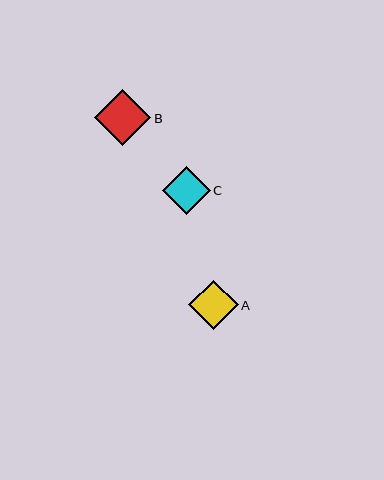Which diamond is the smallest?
Diamond C is the smallest with a size of approximately 48 pixels.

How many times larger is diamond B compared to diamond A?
Diamond B is approximately 1.1 times the size of diamond A.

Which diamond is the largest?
Diamond B is the largest with a size of approximately 56 pixels.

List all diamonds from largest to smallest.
From largest to smallest: B, A, C.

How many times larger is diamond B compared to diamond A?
Diamond B is approximately 1.1 times the size of diamond A.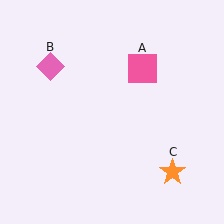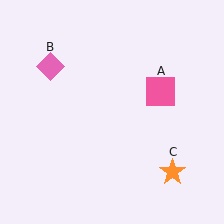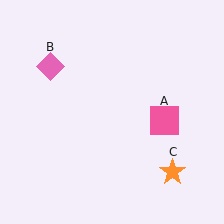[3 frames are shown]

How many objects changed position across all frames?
1 object changed position: pink square (object A).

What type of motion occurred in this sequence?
The pink square (object A) rotated clockwise around the center of the scene.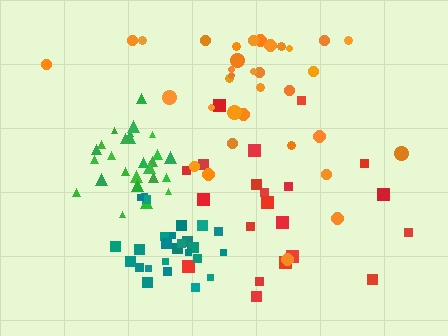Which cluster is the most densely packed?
Green.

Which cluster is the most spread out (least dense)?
Red.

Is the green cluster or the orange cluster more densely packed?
Green.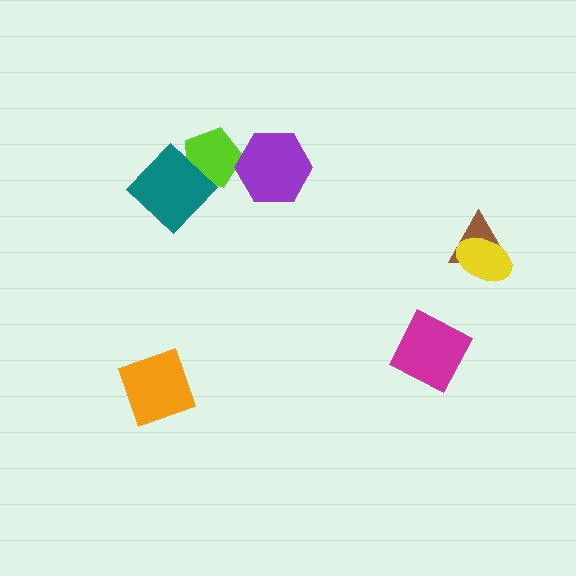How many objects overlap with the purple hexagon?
1 object overlaps with the purple hexagon.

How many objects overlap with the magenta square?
0 objects overlap with the magenta square.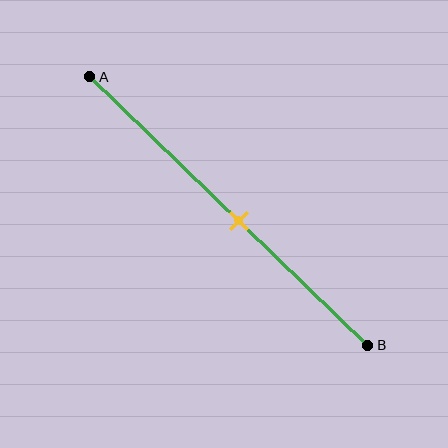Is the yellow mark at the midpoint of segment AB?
No, the mark is at about 55% from A, not at the 50% midpoint.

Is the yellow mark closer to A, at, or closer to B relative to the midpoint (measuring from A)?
The yellow mark is closer to point B than the midpoint of segment AB.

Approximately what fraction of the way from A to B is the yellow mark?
The yellow mark is approximately 55% of the way from A to B.